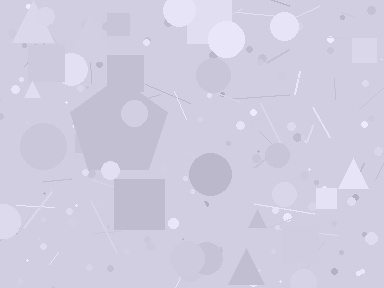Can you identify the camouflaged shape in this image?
The camouflaged shape is a pentagon.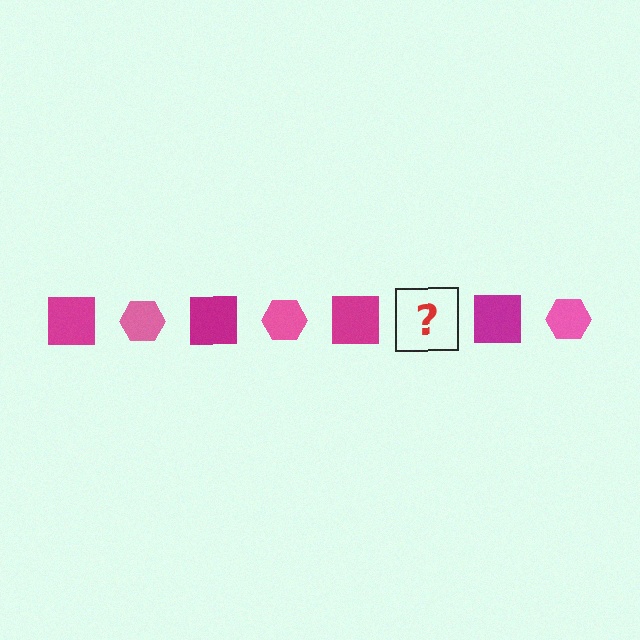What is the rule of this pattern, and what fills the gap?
The rule is that the pattern alternates between magenta square and pink hexagon. The gap should be filled with a pink hexagon.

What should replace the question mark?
The question mark should be replaced with a pink hexagon.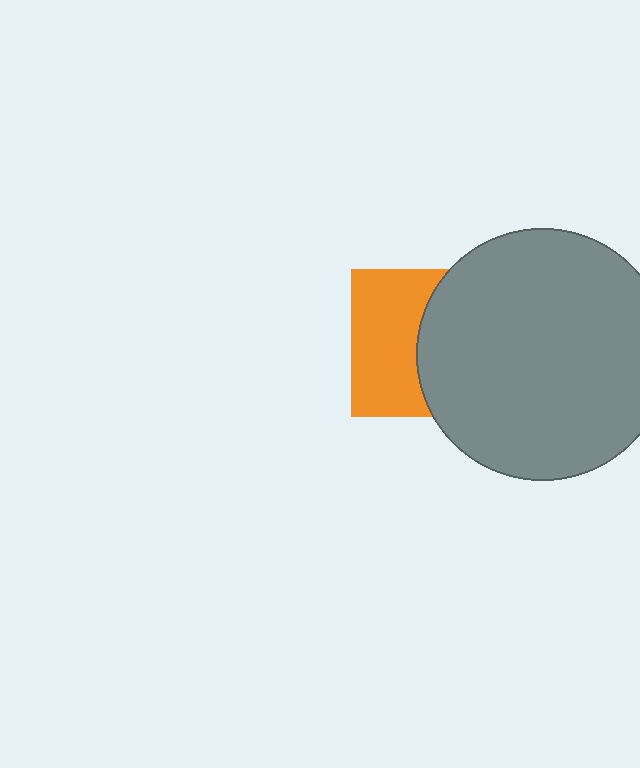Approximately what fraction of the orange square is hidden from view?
Roughly 51% of the orange square is hidden behind the gray circle.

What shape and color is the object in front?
The object in front is a gray circle.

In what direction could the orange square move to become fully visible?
The orange square could move left. That would shift it out from behind the gray circle entirely.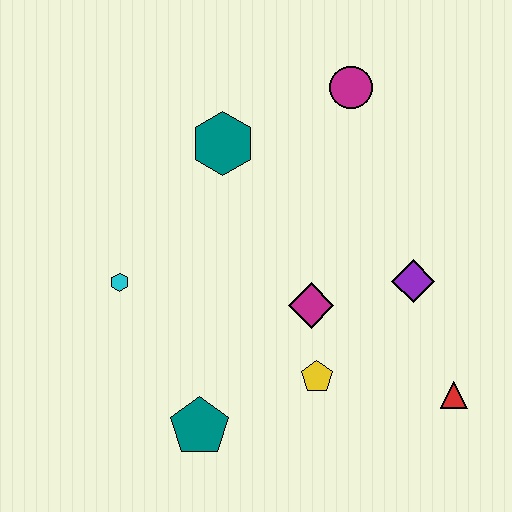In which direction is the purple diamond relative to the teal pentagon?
The purple diamond is to the right of the teal pentagon.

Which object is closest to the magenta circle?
The teal hexagon is closest to the magenta circle.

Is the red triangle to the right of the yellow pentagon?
Yes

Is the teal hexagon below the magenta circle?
Yes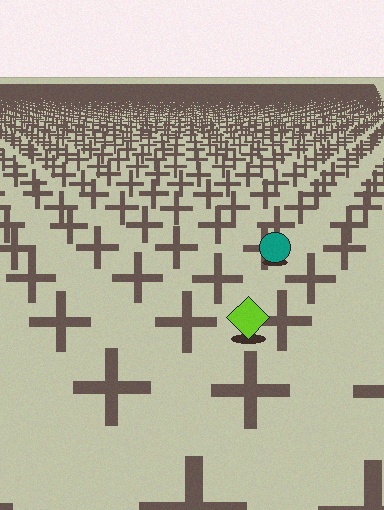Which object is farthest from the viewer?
The teal circle is farthest from the viewer. It appears smaller and the ground texture around it is denser.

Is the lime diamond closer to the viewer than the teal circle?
Yes. The lime diamond is closer — you can tell from the texture gradient: the ground texture is coarser near it.